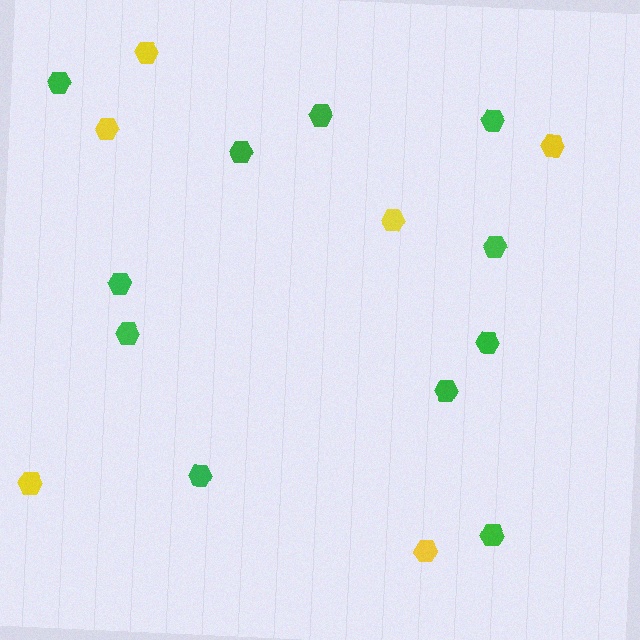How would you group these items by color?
There are 2 groups: one group of yellow hexagons (6) and one group of green hexagons (11).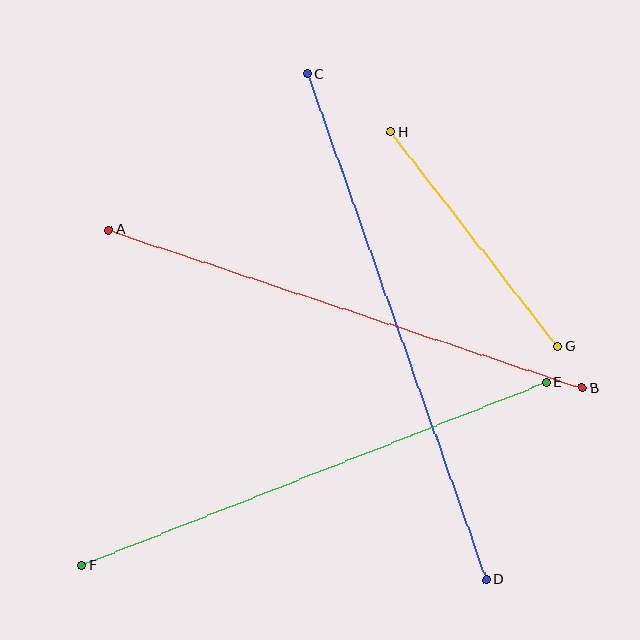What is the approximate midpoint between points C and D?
The midpoint is at approximately (396, 327) pixels.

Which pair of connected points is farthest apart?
Points C and D are farthest apart.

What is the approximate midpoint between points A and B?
The midpoint is at approximately (346, 309) pixels.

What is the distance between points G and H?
The distance is approximately 271 pixels.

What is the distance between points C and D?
The distance is approximately 537 pixels.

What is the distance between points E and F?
The distance is approximately 499 pixels.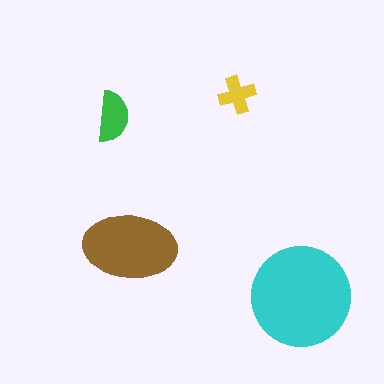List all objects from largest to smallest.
The cyan circle, the brown ellipse, the green semicircle, the yellow cross.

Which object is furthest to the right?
The cyan circle is rightmost.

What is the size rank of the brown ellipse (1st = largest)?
2nd.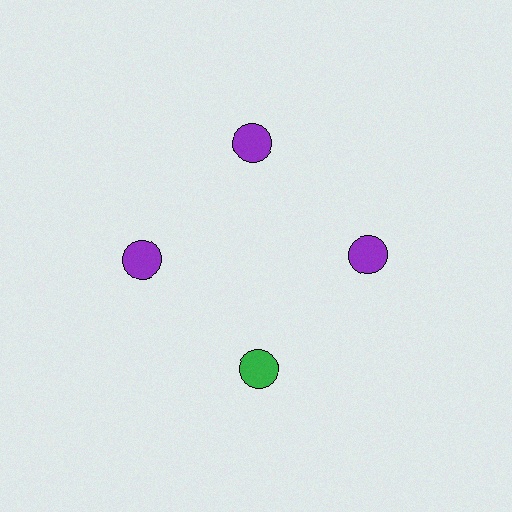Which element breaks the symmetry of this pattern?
The green circle at roughly the 6 o'clock position breaks the symmetry. All other shapes are purple circles.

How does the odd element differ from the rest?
It has a different color: green instead of purple.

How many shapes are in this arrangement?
There are 4 shapes arranged in a ring pattern.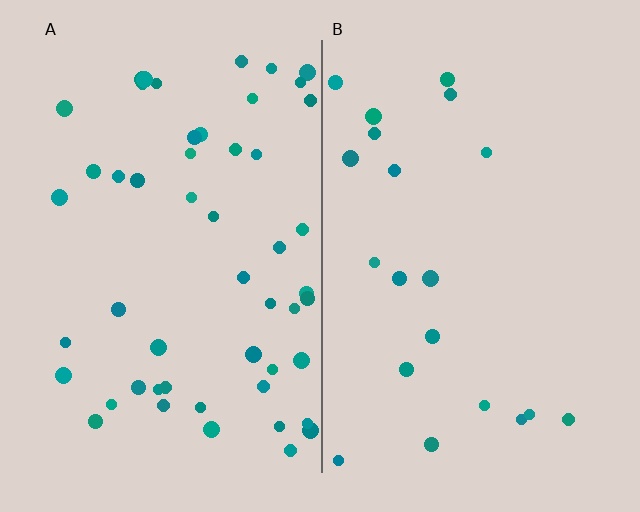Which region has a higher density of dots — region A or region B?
A (the left).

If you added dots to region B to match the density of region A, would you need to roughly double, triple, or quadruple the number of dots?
Approximately triple.